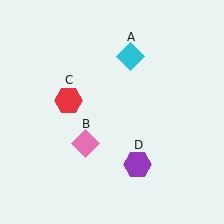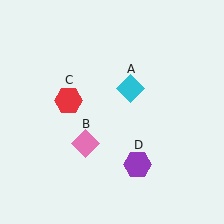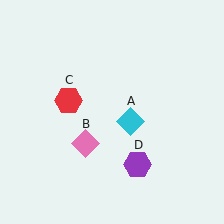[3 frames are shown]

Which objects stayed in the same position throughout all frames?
Pink diamond (object B) and red hexagon (object C) and purple hexagon (object D) remained stationary.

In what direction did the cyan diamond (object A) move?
The cyan diamond (object A) moved down.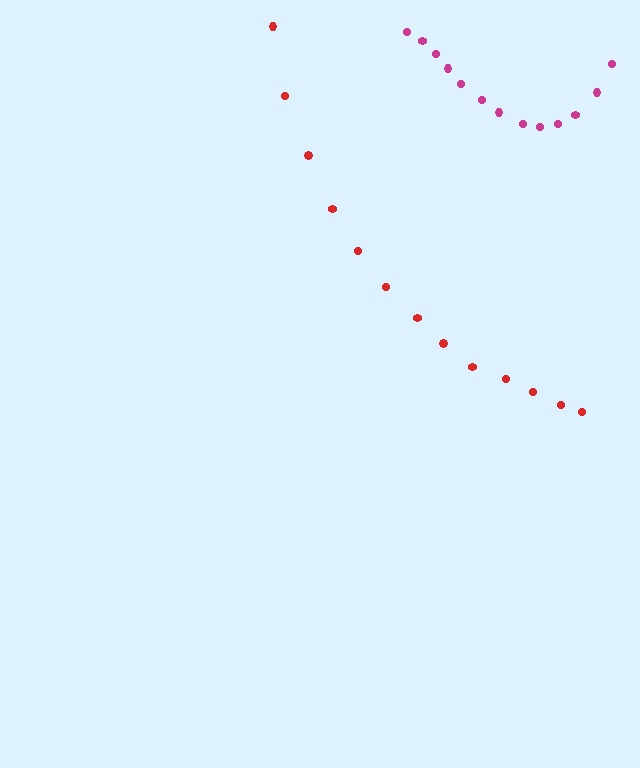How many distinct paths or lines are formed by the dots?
There are 2 distinct paths.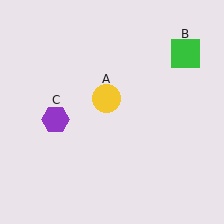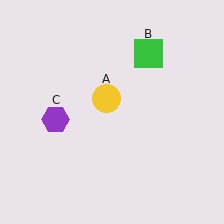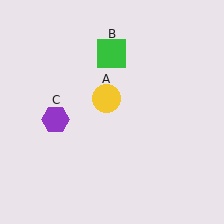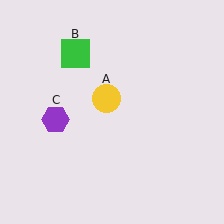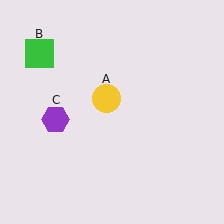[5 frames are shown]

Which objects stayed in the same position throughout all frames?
Yellow circle (object A) and purple hexagon (object C) remained stationary.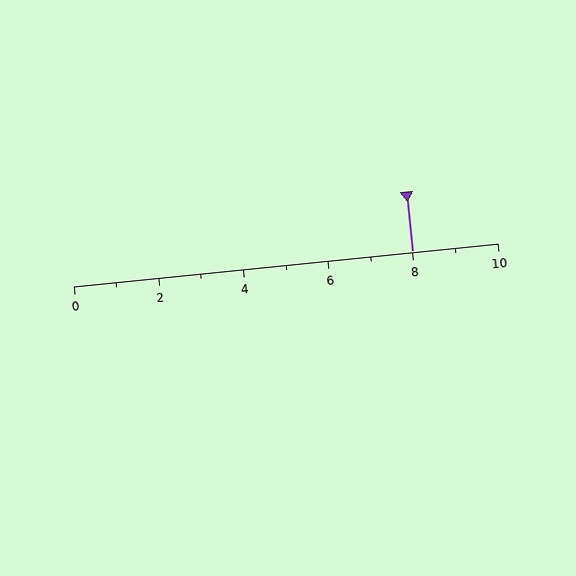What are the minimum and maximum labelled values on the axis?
The axis runs from 0 to 10.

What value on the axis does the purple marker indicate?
The marker indicates approximately 8.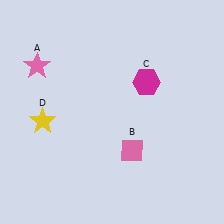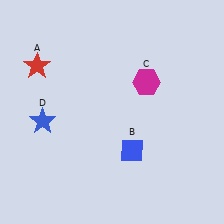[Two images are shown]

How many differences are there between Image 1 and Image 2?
There are 3 differences between the two images.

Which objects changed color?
A changed from pink to red. B changed from pink to blue. D changed from yellow to blue.